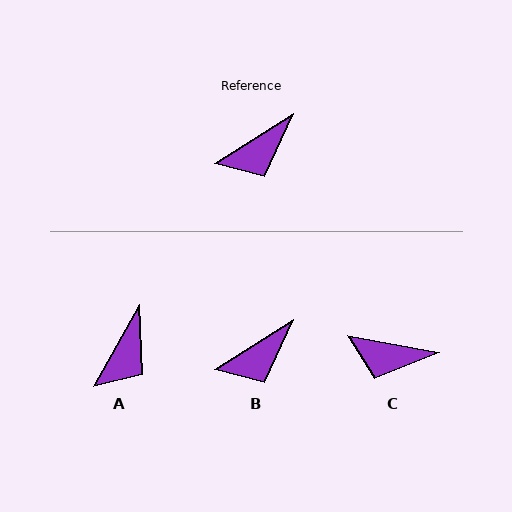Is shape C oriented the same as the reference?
No, it is off by about 43 degrees.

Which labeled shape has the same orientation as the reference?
B.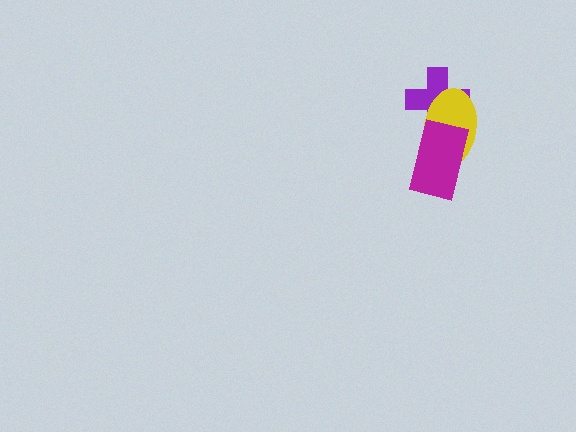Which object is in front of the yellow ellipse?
The magenta rectangle is in front of the yellow ellipse.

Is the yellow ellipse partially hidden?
Yes, it is partially covered by another shape.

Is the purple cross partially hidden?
Yes, it is partially covered by another shape.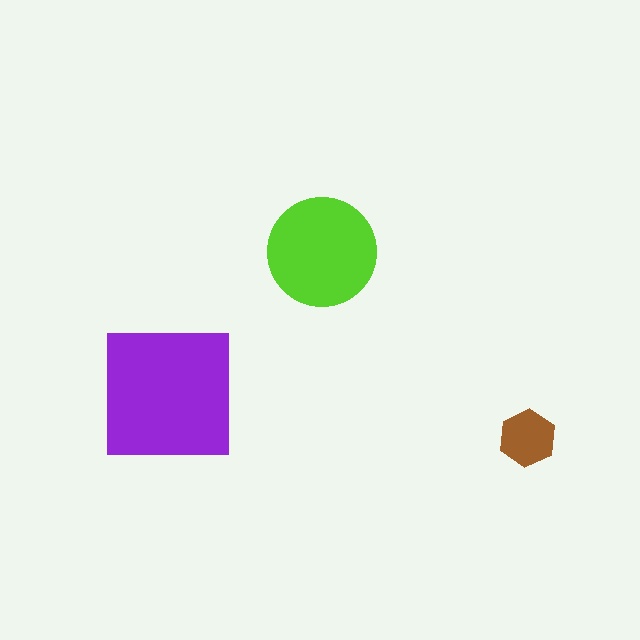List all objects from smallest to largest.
The brown hexagon, the lime circle, the purple square.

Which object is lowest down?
The brown hexagon is bottommost.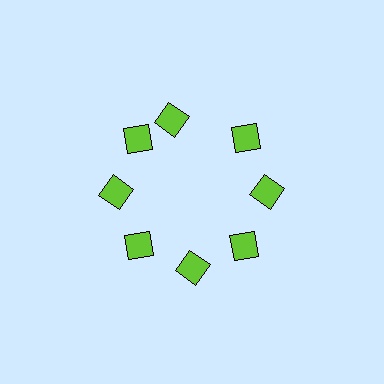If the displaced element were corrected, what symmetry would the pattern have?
It would have 8-fold rotational symmetry — the pattern would map onto itself every 45 degrees.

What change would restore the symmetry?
The symmetry would be restored by rotating it back into even spacing with its neighbors so that all 8 diamonds sit at equal angles and equal distance from the center.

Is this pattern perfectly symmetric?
No. The 8 lime diamonds are arranged in a ring, but one element near the 12 o'clock position is rotated out of alignment along the ring, breaking the 8-fold rotational symmetry.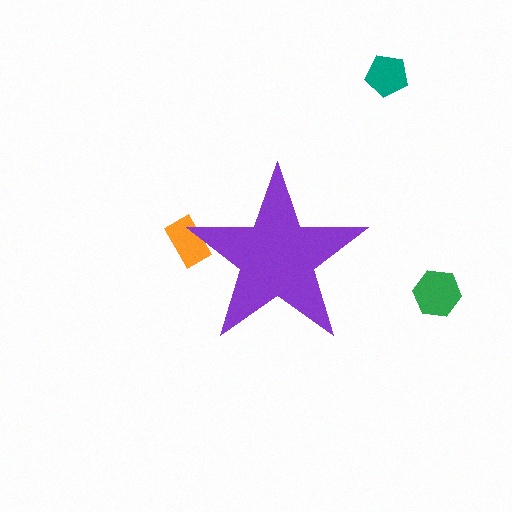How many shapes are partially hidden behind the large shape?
1 shape is partially hidden.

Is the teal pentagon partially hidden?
No, the teal pentagon is fully visible.